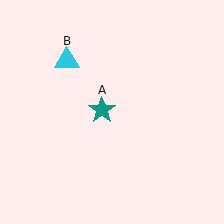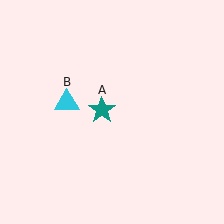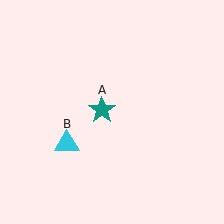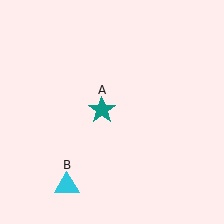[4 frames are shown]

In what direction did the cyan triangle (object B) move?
The cyan triangle (object B) moved down.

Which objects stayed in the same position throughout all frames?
Teal star (object A) remained stationary.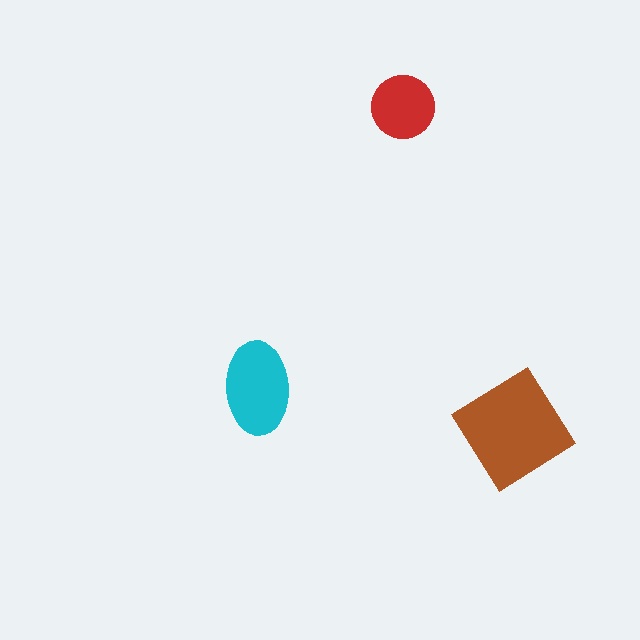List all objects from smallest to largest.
The red circle, the cyan ellipse, the brown diamond.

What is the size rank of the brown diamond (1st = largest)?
1st.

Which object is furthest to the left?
The cyan ellipse is leftmost.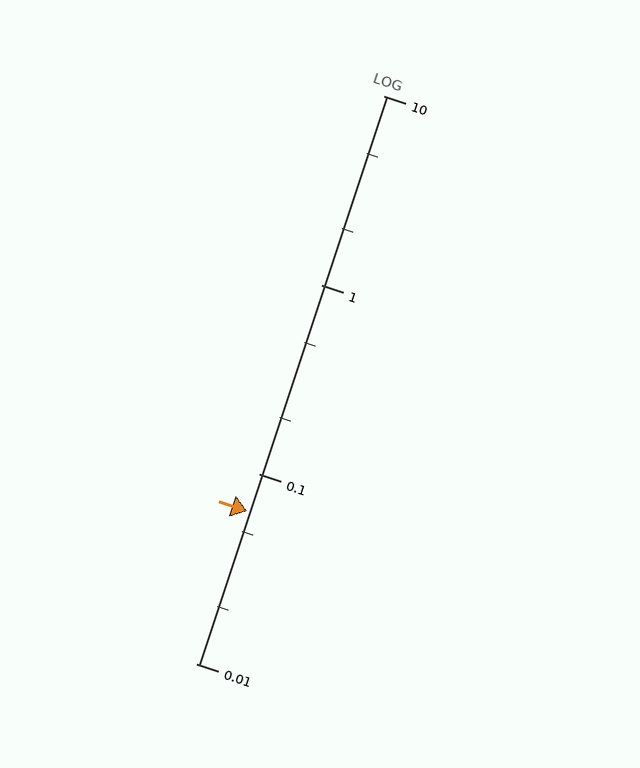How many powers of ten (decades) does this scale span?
The scale spans 3 decades, from 0.01 to 10.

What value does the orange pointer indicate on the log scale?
The pointer indicates approximately 0.064.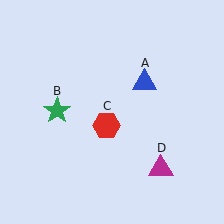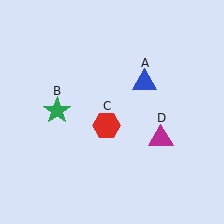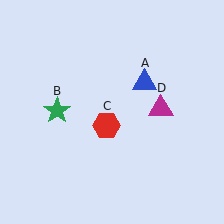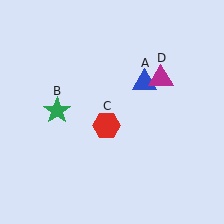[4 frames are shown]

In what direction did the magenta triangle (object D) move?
The magenta triangle (object D) moved up.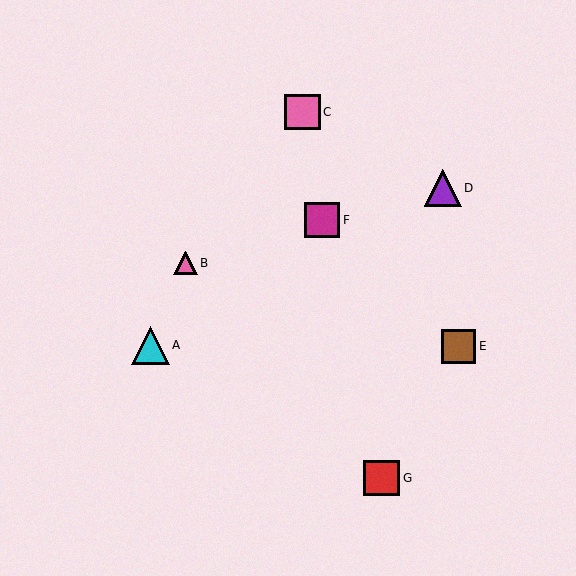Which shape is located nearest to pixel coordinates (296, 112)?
The pink square (labeled C) at (303, 112) is nearest to that location.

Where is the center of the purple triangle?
The center of the purple triangle is at (443, 188).